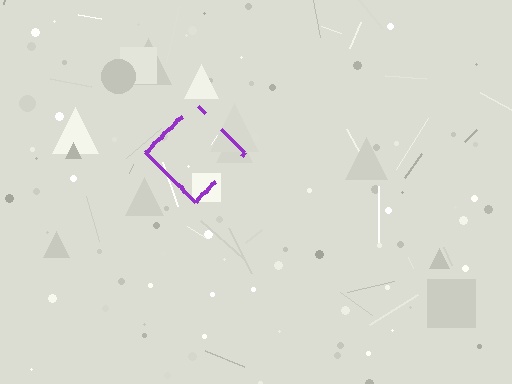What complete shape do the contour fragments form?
The contour fragments form a diamond.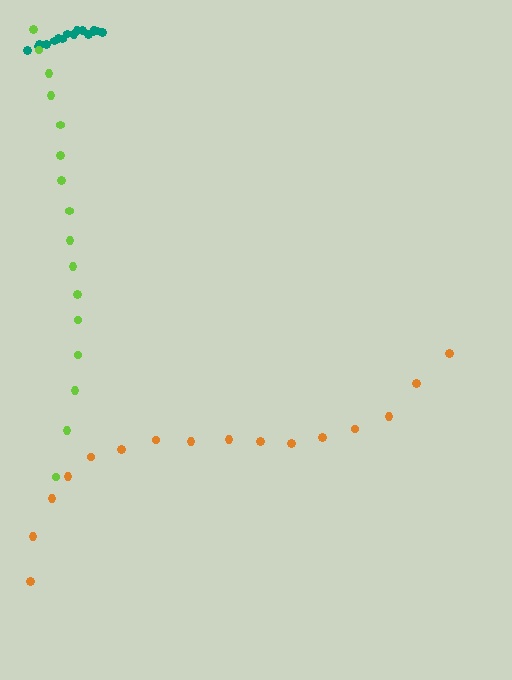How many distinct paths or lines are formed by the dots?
There are 3 distinct paths.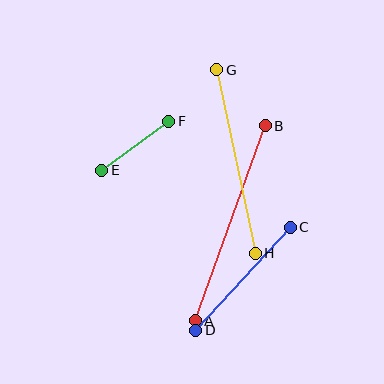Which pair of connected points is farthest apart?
Points A and B are farthest apart.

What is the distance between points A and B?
The distance is approximately 207 pixels.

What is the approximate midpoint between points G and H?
The midpoint is at approximately (236, 162) pixels.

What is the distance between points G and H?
The distance is approximately 188 pixels.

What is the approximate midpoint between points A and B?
The midpoint is at approximately (230, 223) pixels.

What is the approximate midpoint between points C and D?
The midpoint is at approximately (243, 279) pixels.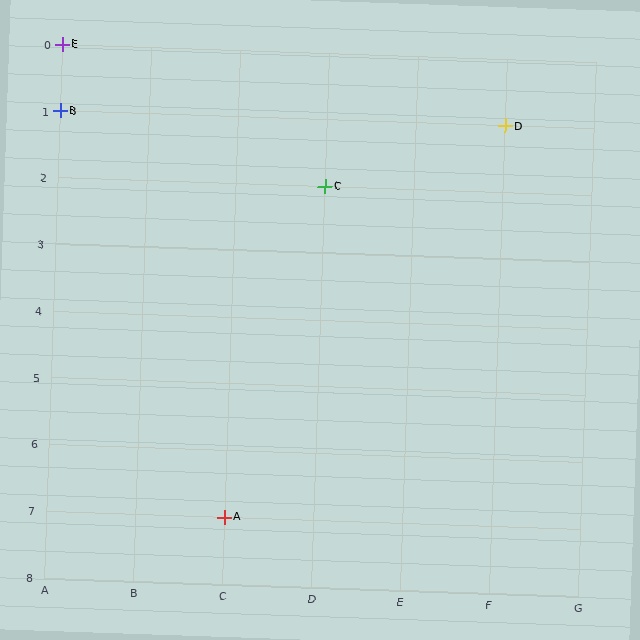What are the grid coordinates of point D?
Point D is at grid coordinates (F, 1).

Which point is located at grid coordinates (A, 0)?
Point E is at (A, 0).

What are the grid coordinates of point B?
Point B is at grid coordinates (A, 1).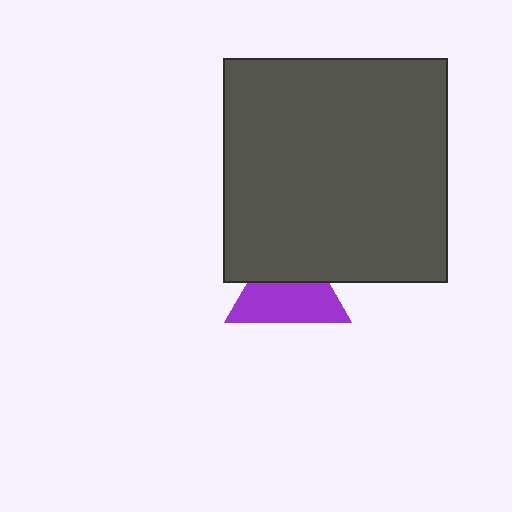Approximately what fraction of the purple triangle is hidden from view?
Roughly 41% of the purple triangle is hidden behind the dark gray square.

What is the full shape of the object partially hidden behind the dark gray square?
The partially hidden object is a purple triangle.